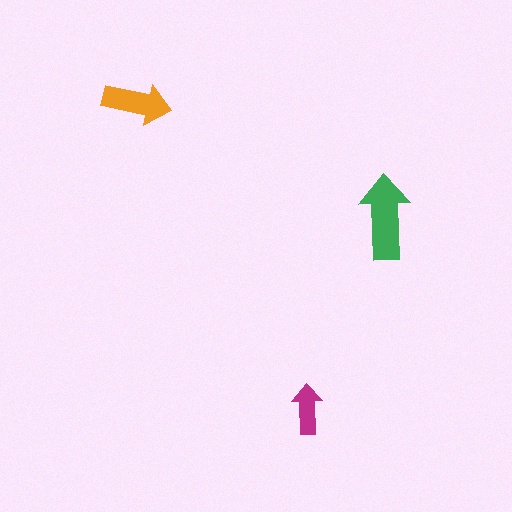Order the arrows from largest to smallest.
the green one, the orange one, the magenta one.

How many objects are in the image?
There are 3 objects in the image.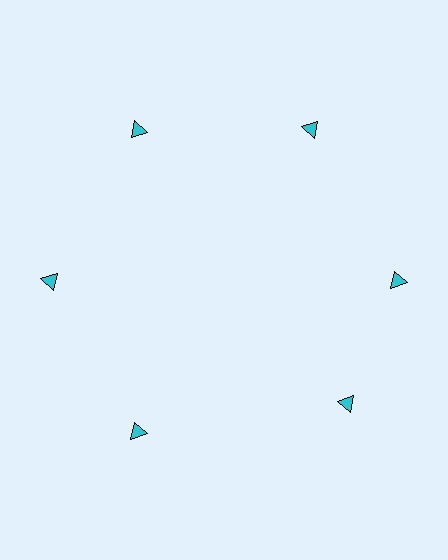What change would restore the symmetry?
The symmetry would be restored by rotating it back into even spacing with its neighbors so that all 6 triangles sit at equal angles and equal distance from the center.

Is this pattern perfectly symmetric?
No. The 6 cyan triangles are arranged in a ring, but one element near the 5 o'clock position is rotated out of alignment along the ring, breaking the 6-fold rotational symmetry.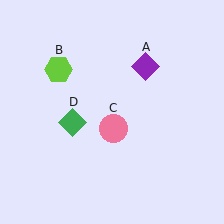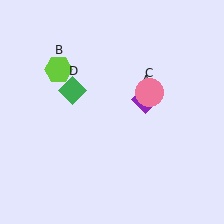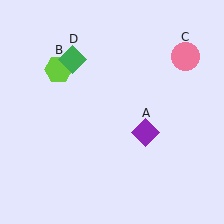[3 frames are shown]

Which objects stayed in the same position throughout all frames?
Lime hexagon (object B) remained stationary.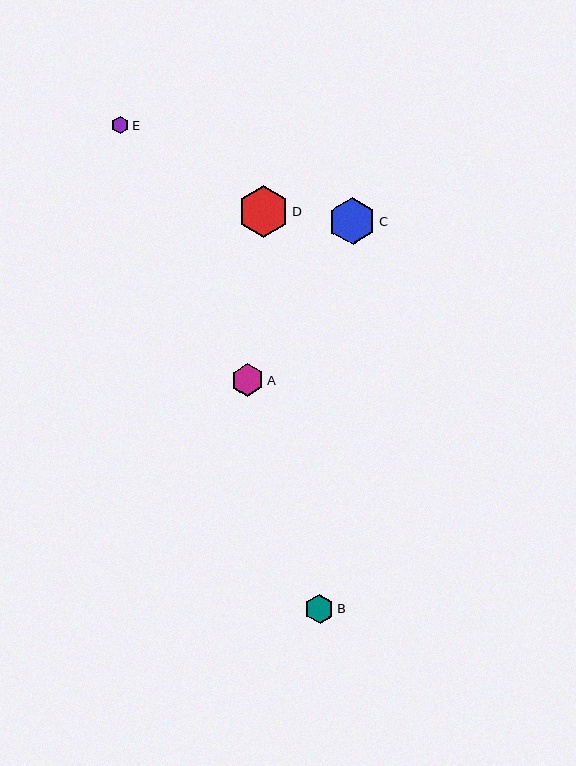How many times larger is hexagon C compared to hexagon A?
Hexagon C is approximately 1.4 times the size of hexagon A.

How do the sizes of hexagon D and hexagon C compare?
Hexagon D and hexagon C are approximately the same size.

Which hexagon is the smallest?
Hexagon E is the smallest with a size of approximately 17 pixels.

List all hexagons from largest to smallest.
From largest to smallest: D, C, A, B, E.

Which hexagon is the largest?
Hexagon D is the largest with a size of approximately 51 pixels.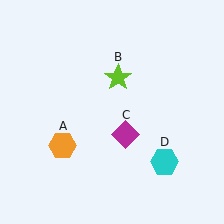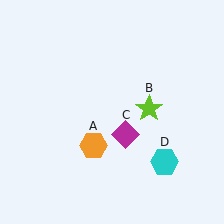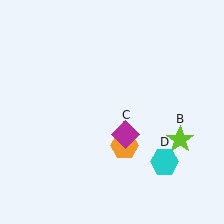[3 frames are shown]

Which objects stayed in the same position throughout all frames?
Magenta diamond (object C) and cyan hexagon (object D) remained stationary.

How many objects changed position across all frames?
2 objects changed position: orange hexagon (object A), lime star (object B).